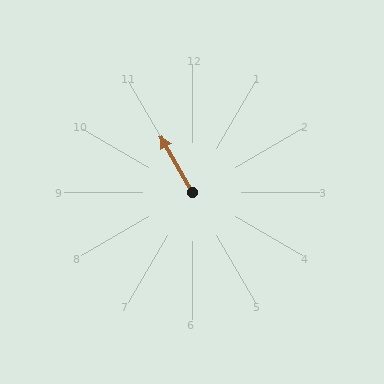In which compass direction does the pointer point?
Northwest.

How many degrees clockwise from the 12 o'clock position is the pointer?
Approximately 330 degrees.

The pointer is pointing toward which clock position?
Roughly 11 o'clock.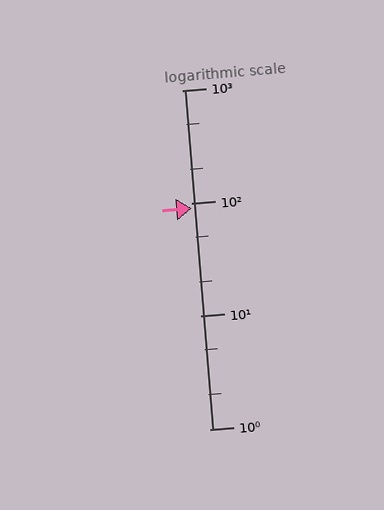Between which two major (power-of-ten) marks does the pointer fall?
The pointer is between 10 and 100.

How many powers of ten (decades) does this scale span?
The scale spans 3 decades, from 1 to 1000.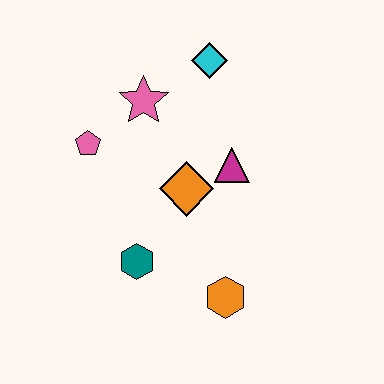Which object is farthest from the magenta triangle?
The pink pentagon is farthest from the magenta triangle.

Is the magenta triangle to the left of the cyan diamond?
No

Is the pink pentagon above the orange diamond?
Yes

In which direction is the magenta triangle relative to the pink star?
The magenta triangle is to the right of the pink star.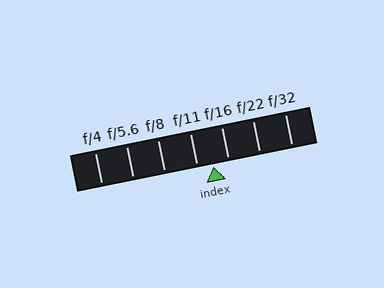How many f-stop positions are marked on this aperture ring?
There are 7 f-stop positions marked.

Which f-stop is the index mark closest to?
The index mark is closest to f/16.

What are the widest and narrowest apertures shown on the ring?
The widest aperture shown is f/4 and the narrowest is f/32.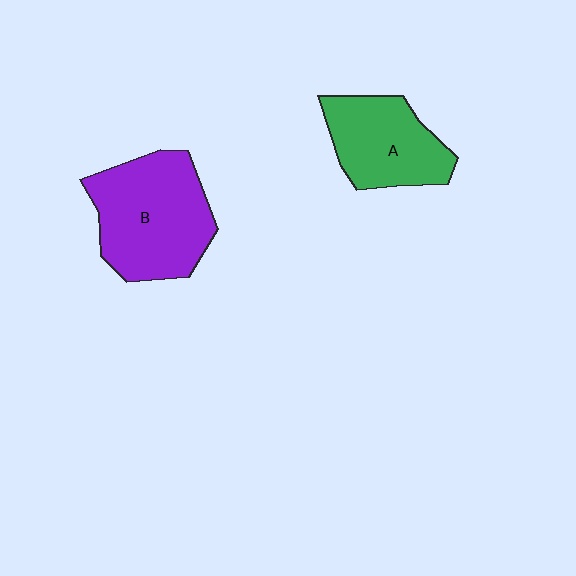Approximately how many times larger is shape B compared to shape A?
Approximately 1.4 times.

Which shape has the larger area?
Shape B (purple).